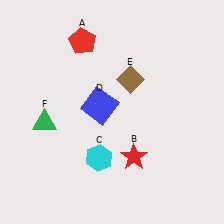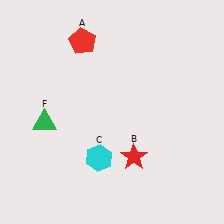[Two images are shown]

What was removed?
The brown diamond (E), the blue square (D) were removed in Image 2.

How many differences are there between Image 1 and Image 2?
There are 2 differences between the two images.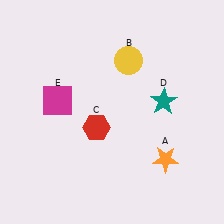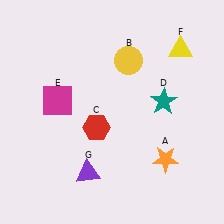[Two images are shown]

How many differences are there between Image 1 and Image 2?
There are 2 differences between the two images.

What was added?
A yellow triangle (F), a purple triangle (G) were added in Image 2.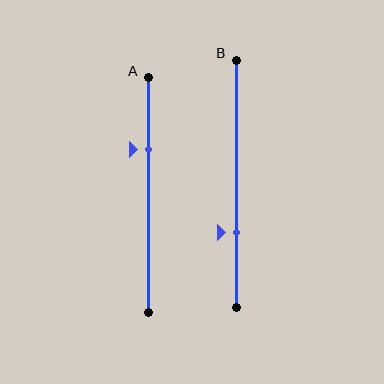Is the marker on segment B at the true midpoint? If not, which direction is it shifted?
No, the marker on segment B is shifted downward by about 20% of the segment length.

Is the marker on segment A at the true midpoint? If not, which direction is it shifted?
No, the marker on segment A is shifted upward by about 19% of the segment length.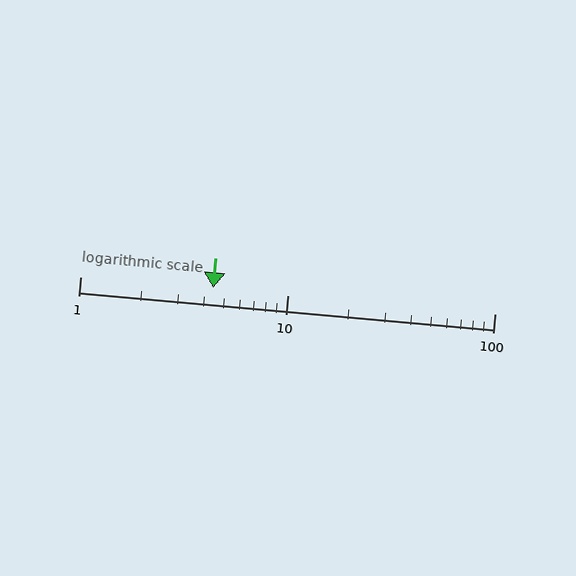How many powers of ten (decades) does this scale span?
The scale spans 2 decades, from 1 to 100.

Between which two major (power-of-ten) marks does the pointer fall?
The pointer is between 1 and 10.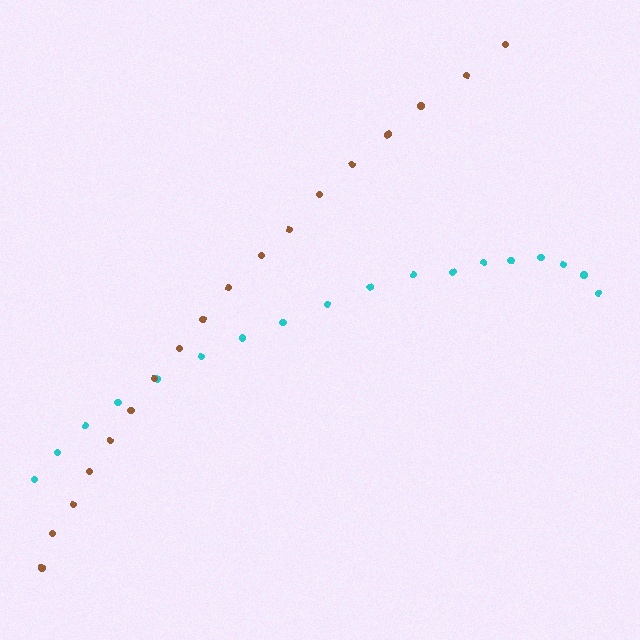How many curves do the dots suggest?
There are 2 distinct paths.